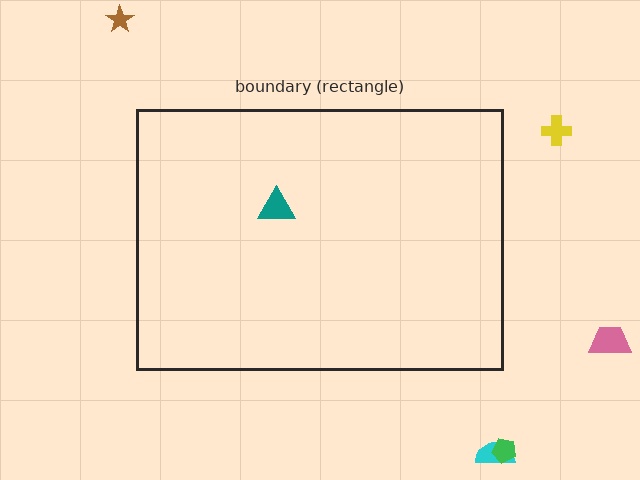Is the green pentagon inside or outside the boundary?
Outside.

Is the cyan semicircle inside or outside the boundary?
Outside.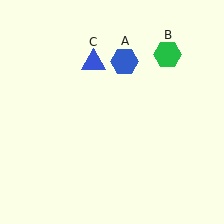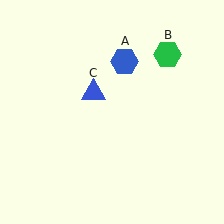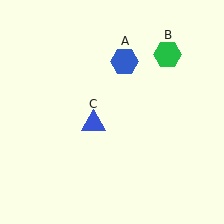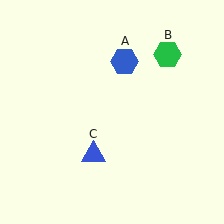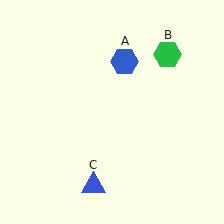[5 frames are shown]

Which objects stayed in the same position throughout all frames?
Blue hexagon (object A) and green hexagon (object B) remained stationary.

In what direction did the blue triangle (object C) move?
The blue triangle (object C) moved down.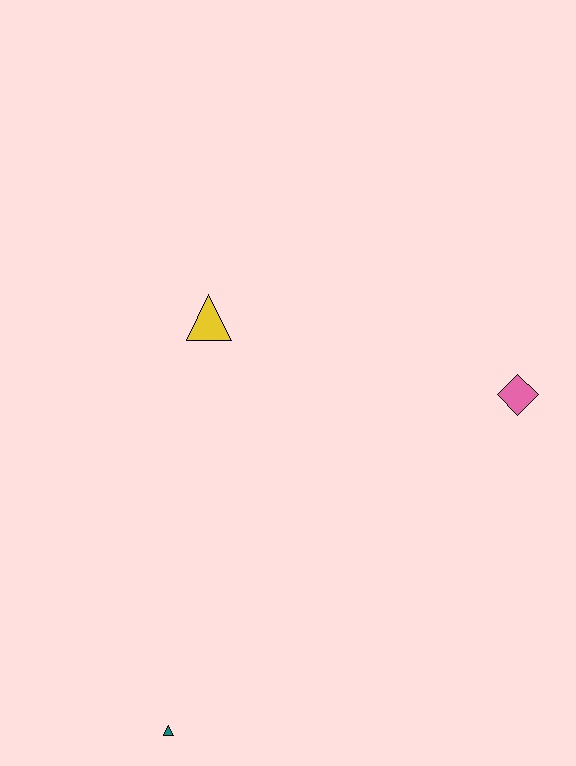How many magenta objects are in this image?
There are no magenta objects.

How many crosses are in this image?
There are no crosses.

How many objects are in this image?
There are 3 objects.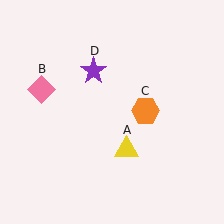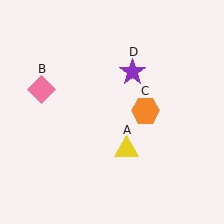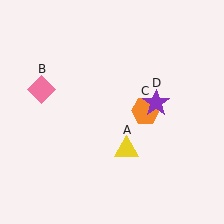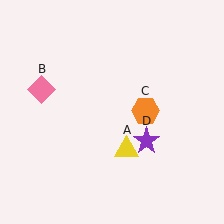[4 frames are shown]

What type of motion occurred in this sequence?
The purple star (object D) rotated clockwise around the center of the scene.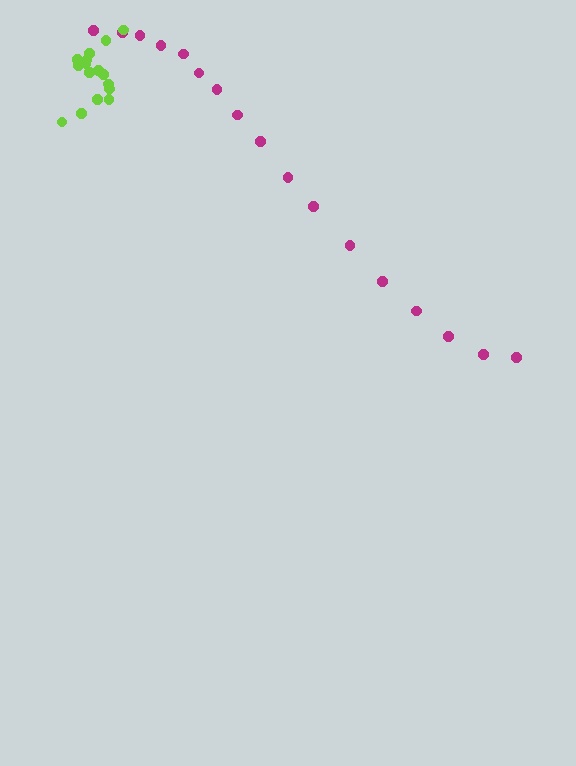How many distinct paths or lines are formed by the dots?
There are 2 distinct paths.